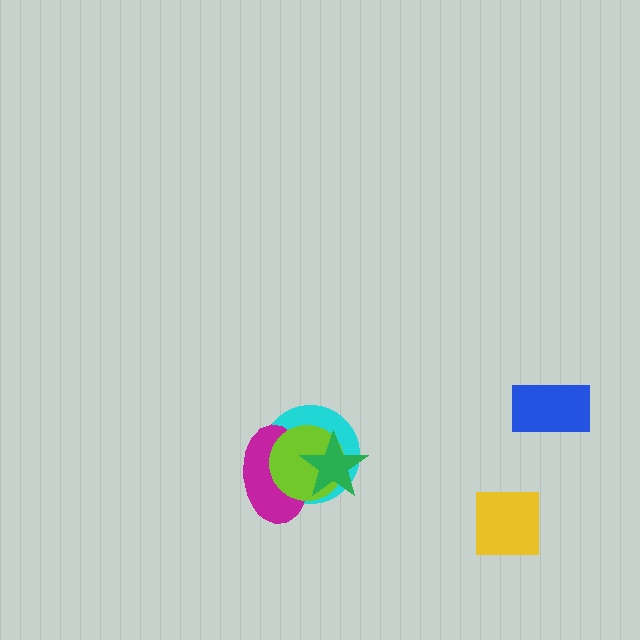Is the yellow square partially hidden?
No, no other shape covers it.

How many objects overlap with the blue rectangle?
0 objects overlap with the blue rectangle.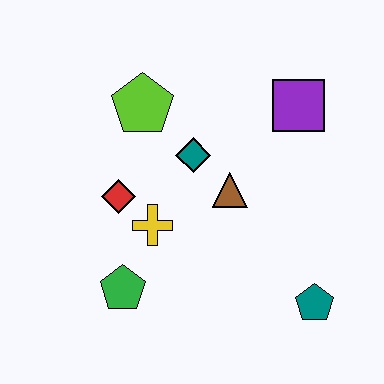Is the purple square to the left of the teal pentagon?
Yes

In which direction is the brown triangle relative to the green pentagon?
The brown triangle is to the right of the green pentagon.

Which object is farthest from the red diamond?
The teal pentagon is farthest from the red diamond.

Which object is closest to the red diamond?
The yellow cross is closest to the red diamond.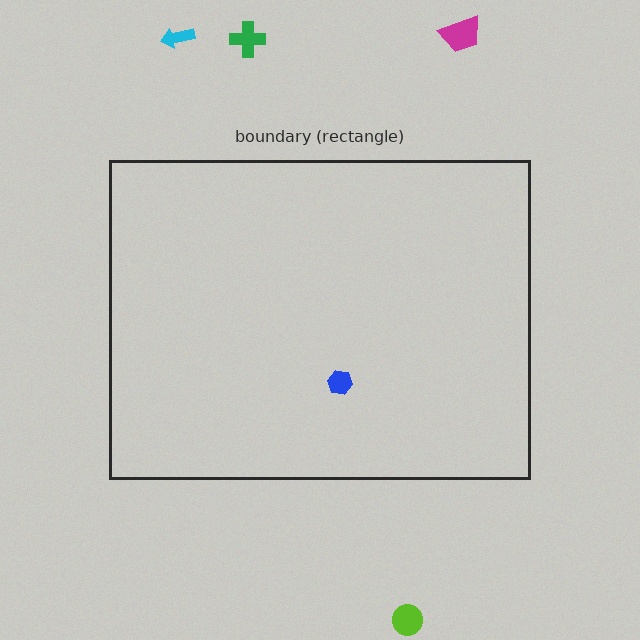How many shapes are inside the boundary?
1 inside, 4 outside.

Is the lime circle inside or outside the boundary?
Outside.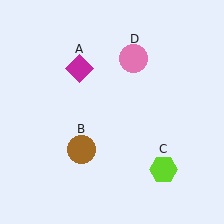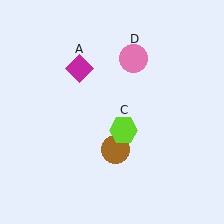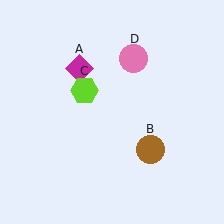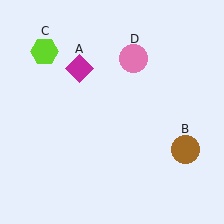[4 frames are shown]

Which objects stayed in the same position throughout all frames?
Magenta diamond (object A) and pink circle (object D) remained stationary.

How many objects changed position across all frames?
2 objects changed position: brown circle (object B), lime hexagon (object C).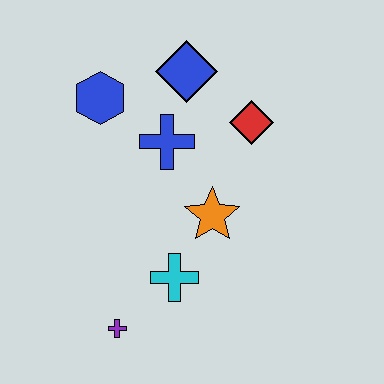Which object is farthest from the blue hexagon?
The purple cross is farthest from the blue hexagon.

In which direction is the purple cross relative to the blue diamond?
The purple cross is below the blue diamond.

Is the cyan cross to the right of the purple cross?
Yes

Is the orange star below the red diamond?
Yes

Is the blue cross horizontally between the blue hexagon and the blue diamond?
Yes